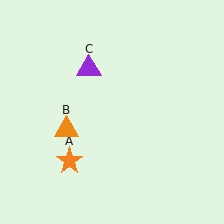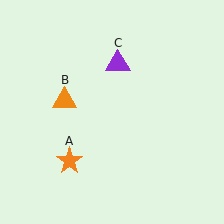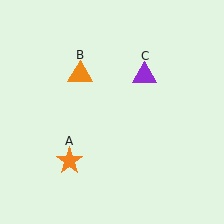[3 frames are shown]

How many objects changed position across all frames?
2 objects changed position: orange triangle (object B), purple triangle (object C).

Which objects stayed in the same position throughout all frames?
Orange star (object A) remained stationary.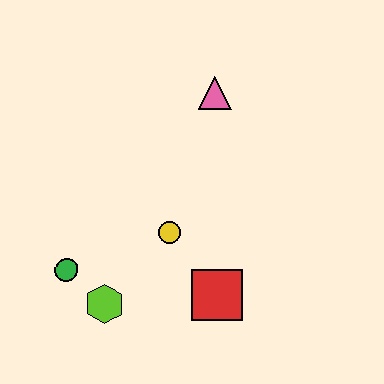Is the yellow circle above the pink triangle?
No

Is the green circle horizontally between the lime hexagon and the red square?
No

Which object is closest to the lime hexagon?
The green circle is closest to the lime hexagon.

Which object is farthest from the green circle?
The pink triangle is farthest from the green circle.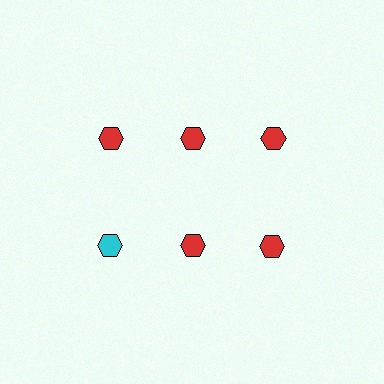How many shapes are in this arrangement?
There are 6 shapes arranged in a grid pattern.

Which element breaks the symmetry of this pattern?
The cyan hexagon in the second row, leftmost column breaks the symmetry. All other shapes are red hexagons.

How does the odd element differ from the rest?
It has a different color: cyan instead of red.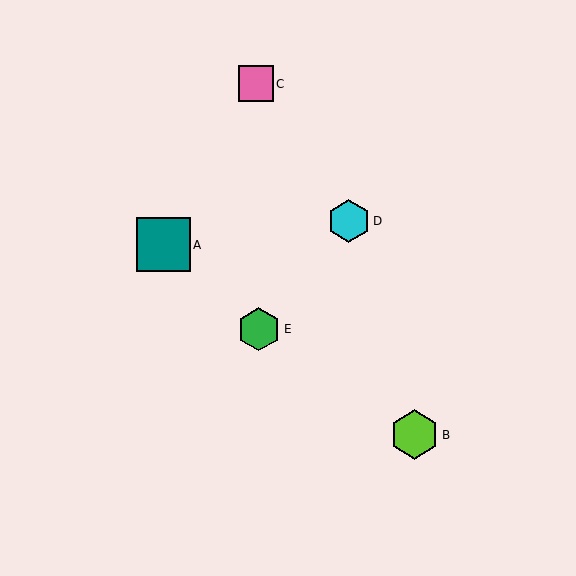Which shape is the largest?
The teal square (labeled A) is the largest.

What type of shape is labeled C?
Shape C is a pink square.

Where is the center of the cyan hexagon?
The center of the cyan hexagon is at (349, 221).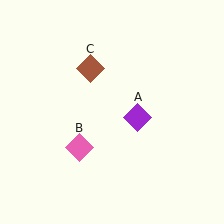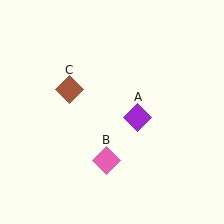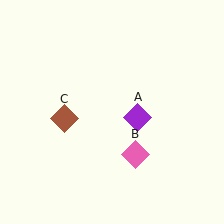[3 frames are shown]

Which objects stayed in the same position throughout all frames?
Purple diamond (object A) remained stationary.